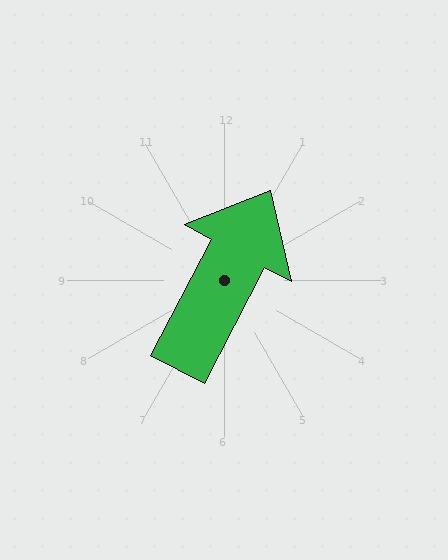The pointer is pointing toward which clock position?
Roughly 1 o'clock.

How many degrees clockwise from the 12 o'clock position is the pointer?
Approximately 27 degrees.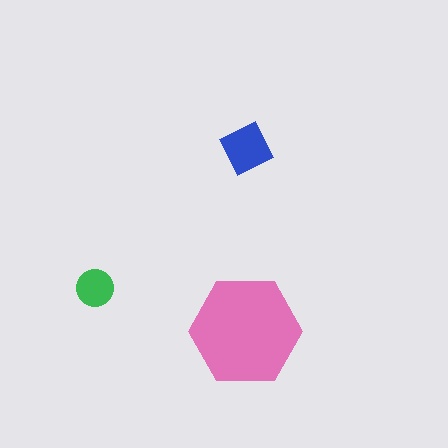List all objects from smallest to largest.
The green circle, the blue diamond, the pink hexagon.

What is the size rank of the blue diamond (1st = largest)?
2nd.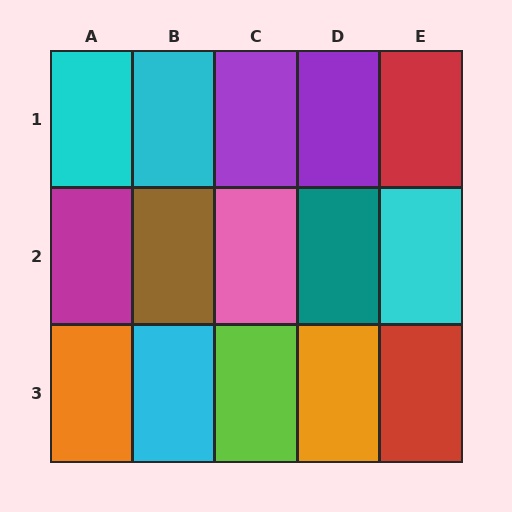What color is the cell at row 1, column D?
Purple.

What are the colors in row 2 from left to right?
Magenta, brown, pink, teal, cyan.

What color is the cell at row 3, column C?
Lime.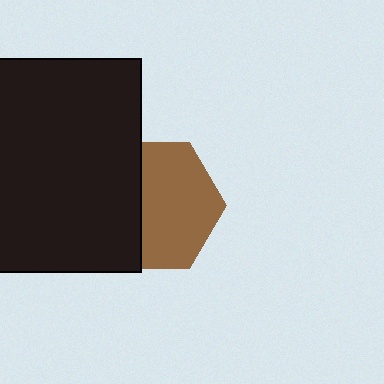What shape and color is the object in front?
The object in front is a black rectangle.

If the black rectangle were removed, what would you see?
You would see the complete brown hexagon.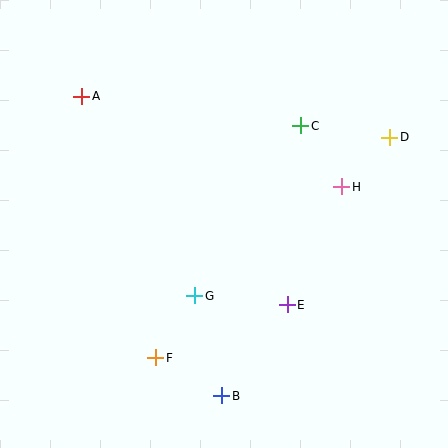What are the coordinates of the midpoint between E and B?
The midpoint between E and B is at (255, 350).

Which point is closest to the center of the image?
Point G at (195, 296) is closest to the center.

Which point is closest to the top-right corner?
Point D is closest to the top-right corner.